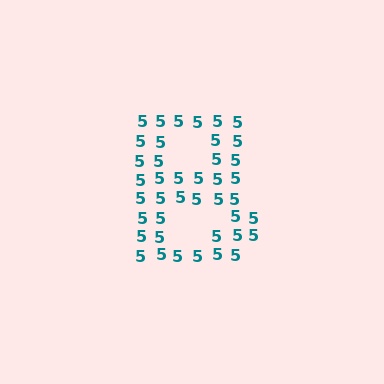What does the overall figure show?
The overall figure shows the letter B.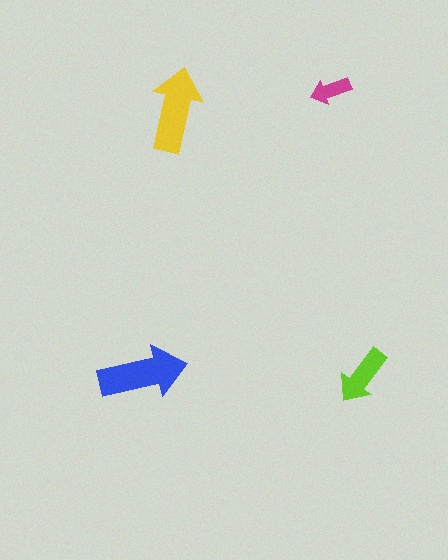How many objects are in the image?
There are 4 objects in the image.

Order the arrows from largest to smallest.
the blue one, the yellow one, the lime one, the magenta one.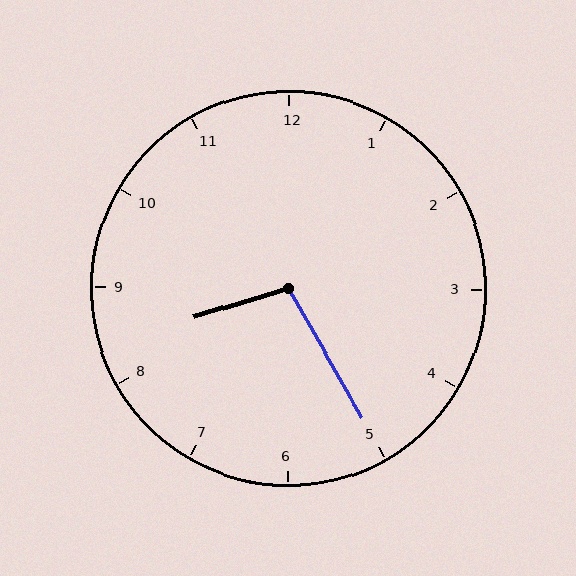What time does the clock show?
8:25.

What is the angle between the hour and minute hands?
Approximately 102 degrees.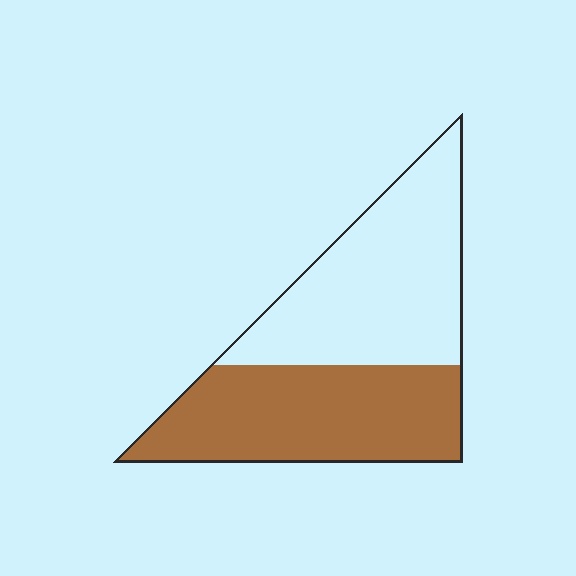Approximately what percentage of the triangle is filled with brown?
Approximately 50%.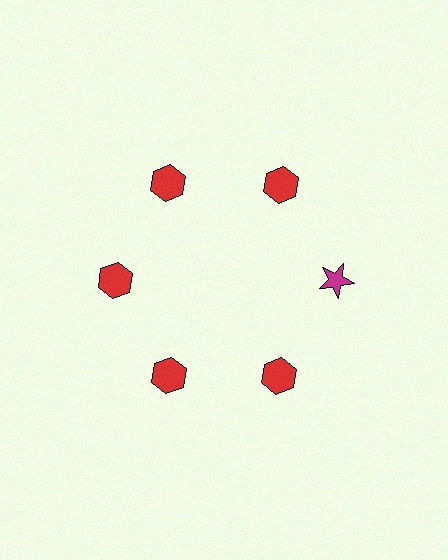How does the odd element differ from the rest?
It differs in both color (magenta instead of red) and shape (star instead of hexagon).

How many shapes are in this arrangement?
There are 6 shapes arranged in a ring pattern.